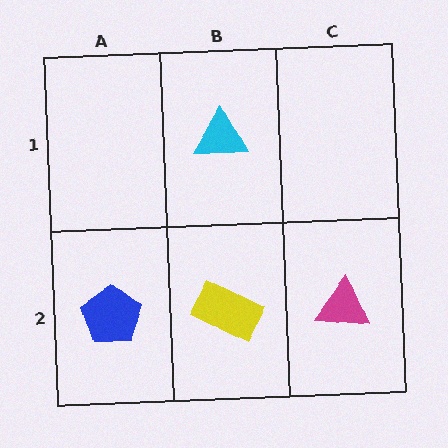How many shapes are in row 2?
3 shapes.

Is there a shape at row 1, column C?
No, that cell is empty.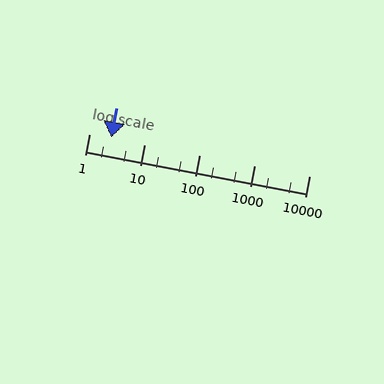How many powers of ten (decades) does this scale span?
The scale spans 4 decades, from 1 to 10000.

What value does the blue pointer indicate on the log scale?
The pointer indicates approximately 2.5.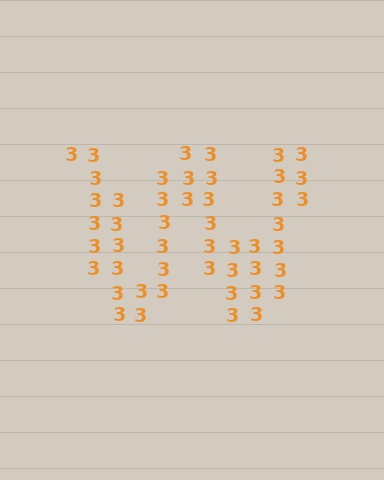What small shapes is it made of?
It is made of small digit 3's.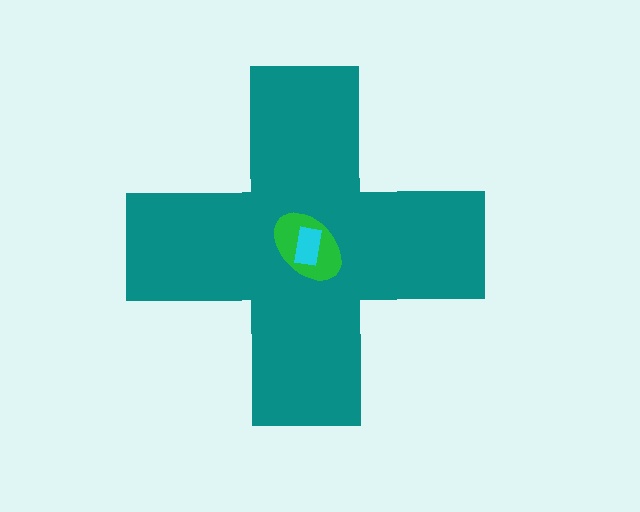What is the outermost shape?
The teal cross.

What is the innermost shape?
The cyan rectangle.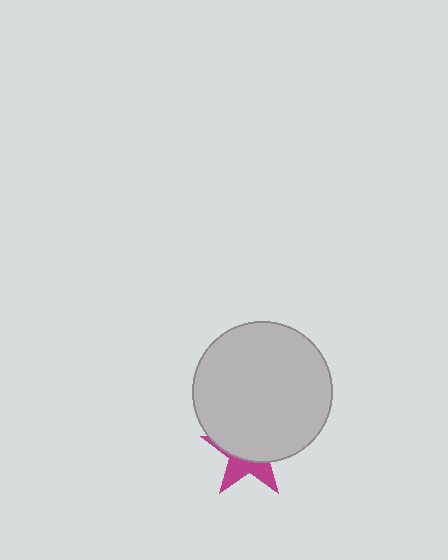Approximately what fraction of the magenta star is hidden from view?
Roughly 63% of the magenta star is hidden behind the light gray circle.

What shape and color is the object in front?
The object in front is a light gray circle.